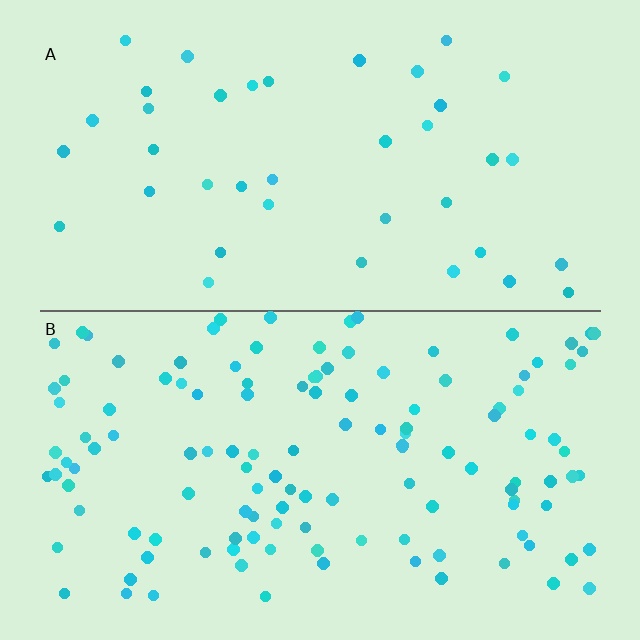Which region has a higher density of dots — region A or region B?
B (the bottom).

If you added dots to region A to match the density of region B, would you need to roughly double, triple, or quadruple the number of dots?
Approximately triple.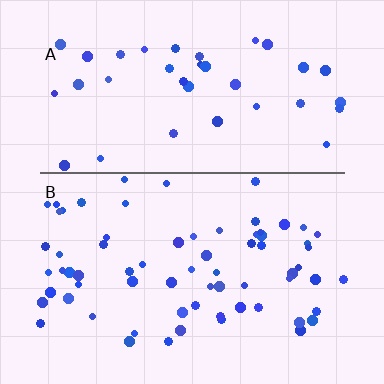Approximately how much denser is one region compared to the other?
Approximately 1.9× — region B over region A.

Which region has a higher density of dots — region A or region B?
B (the bottom).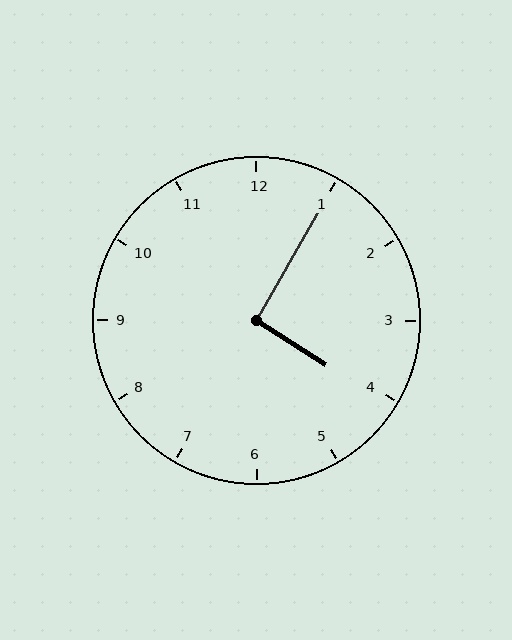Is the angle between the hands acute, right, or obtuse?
It is right.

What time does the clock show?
4:05.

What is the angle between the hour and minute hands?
Approximately 92 degrees.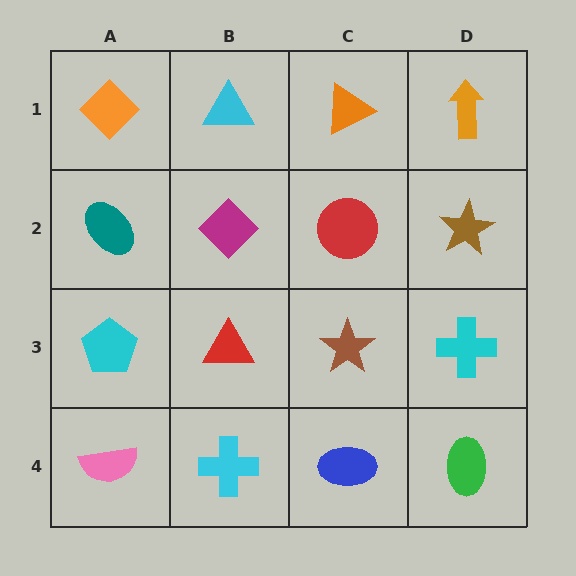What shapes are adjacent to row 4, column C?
A brown star (row 3, column C), a cyan cross (row 4, column B), a green ellipse (row 4, column D).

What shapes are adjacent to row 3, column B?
A magenta diamond (row 2, column B), a cyan cross (row 4, column B), a cyan pentagon (row 3, column A), a brown star (row 3, column C).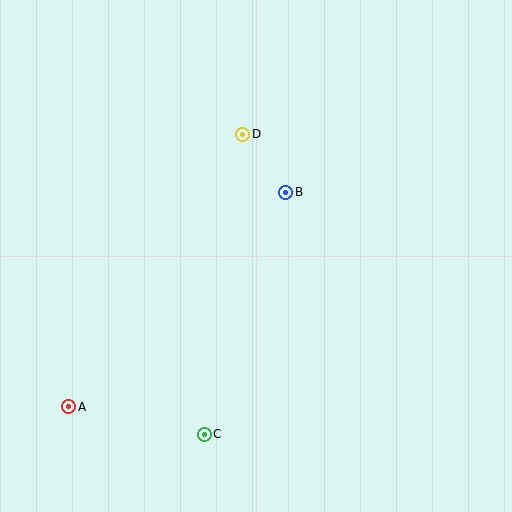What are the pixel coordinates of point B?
Point B is at (286, 192).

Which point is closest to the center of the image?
Point B at (286, 192) is closest to the center.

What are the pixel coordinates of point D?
Point D is at (243, 134).